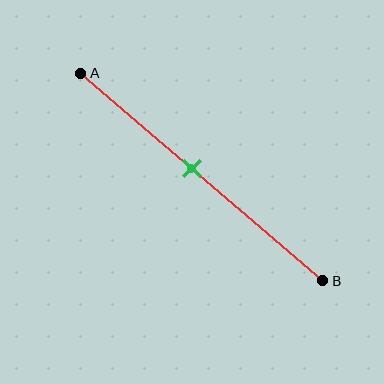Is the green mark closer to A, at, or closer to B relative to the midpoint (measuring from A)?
The green mark is closer to point A than the midpoint of segment AB.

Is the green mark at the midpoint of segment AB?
No, the mark is at about 45% from A, not at the 50% midpoint.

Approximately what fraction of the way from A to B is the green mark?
The green mark is approximately 45% of the way from A to B.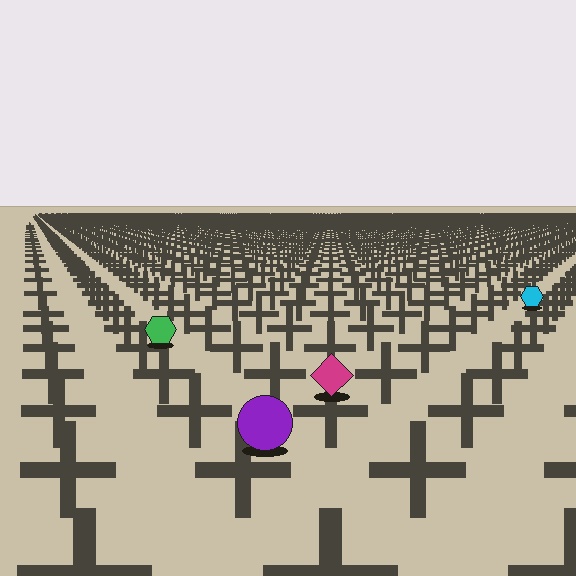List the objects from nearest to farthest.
From nearest to farthest: the purple circle, the magenta diamond, the green hexagon, the cyan hexagon.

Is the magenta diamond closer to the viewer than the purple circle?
No. The purple circle is closer — you can tell from the texture gradient: the ground texture is coarser near it.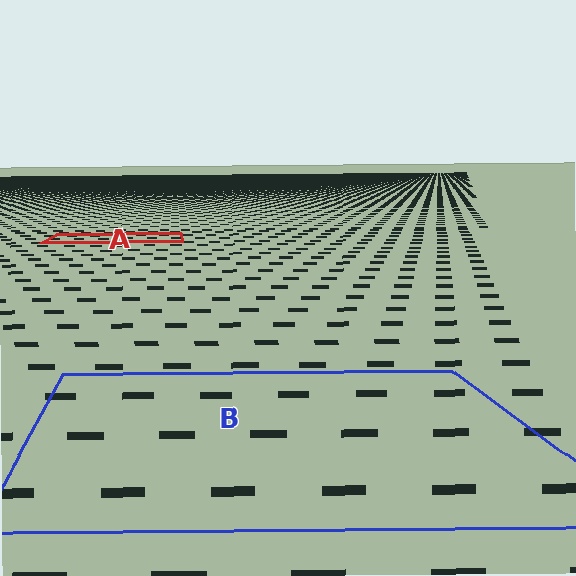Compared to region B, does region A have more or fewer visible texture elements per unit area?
Region A has more texture elements per unit area — they are packed more densely because it is farther away.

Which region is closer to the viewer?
Region B is closer. The texture elements there are larger and more spread out.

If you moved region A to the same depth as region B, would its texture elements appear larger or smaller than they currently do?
They would appear larger. At a closer depth, the same texture elements are projected at a bigger on-screen size.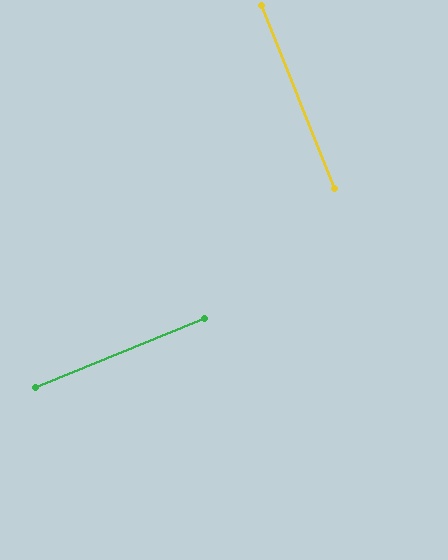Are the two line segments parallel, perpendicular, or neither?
Perpendicular — they meet at approximately 89°.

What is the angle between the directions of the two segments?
Approximately 89 degrees.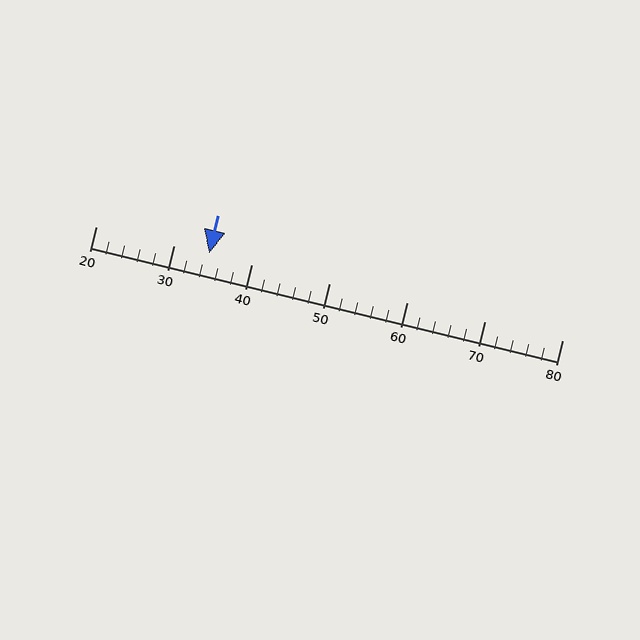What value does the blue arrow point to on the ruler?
The blue arrow points to approximately 34.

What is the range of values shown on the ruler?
The ruler shows values from 20 to 80.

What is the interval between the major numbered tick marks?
The major tick marks are spaced 10 units apart.